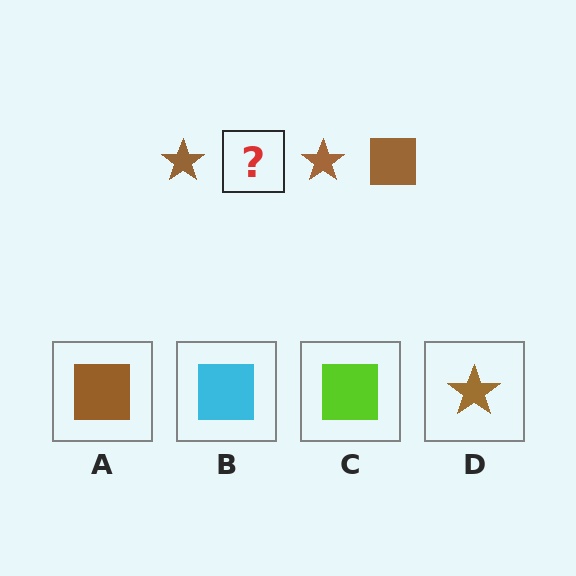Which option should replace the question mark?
Option A.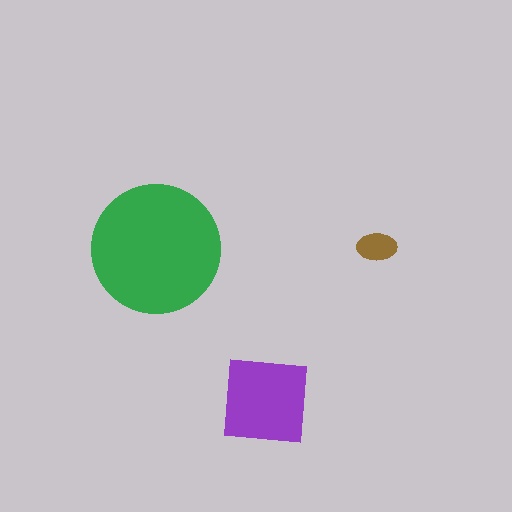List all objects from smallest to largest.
The brown ellipse, the purple square, the green circle.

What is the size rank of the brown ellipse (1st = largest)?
3rd.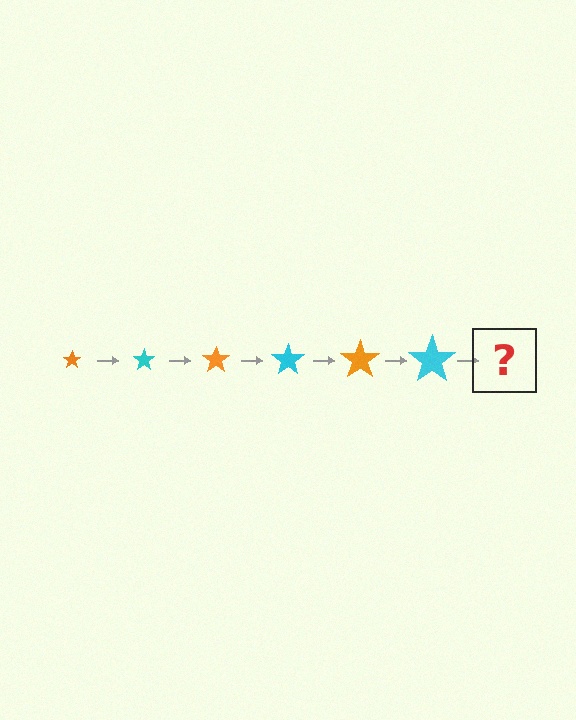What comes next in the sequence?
The next element should be an orange star, larger than the previous one.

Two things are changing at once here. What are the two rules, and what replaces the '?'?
The two rules are that the star grows larger each step and the color cycles through orange and cyan. The '?' should be an orange star, larger than the previous one.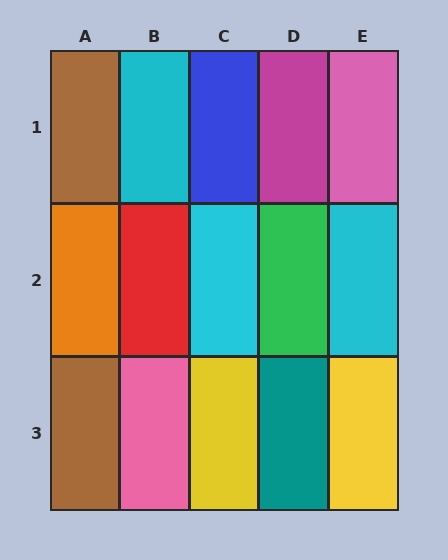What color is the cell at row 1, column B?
Cyan.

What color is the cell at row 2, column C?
Cyan.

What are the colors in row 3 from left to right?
Brown, pink, yellow, teal, yellow.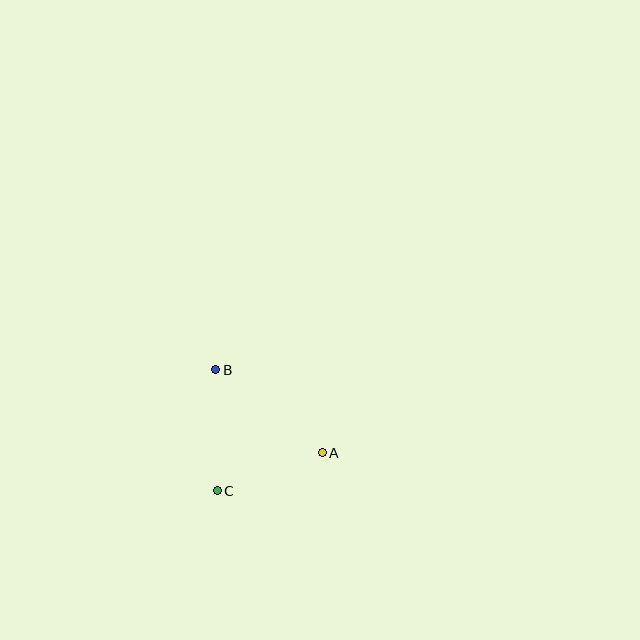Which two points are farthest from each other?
Points A and B are farthest from each other.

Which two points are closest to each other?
Points A and C are closest to each other.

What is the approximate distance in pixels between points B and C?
The distance between B and C is approximately 121 pixels.